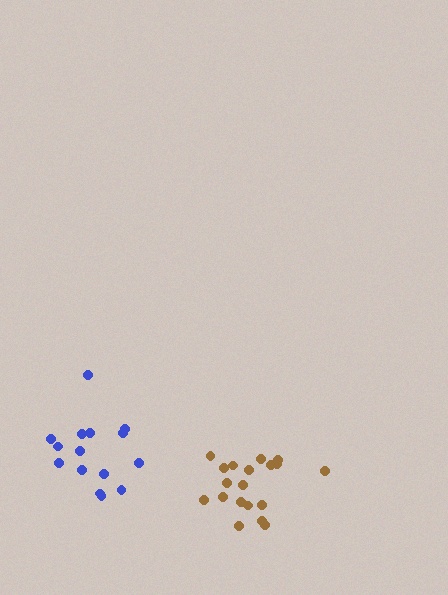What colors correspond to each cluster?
The clusters are colored: blue, brown.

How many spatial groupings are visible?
There are 2 spatial groupings.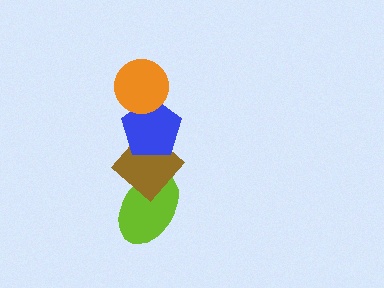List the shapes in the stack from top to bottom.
From top to bottom: the orange circle, the blue pentagon, the brown diamond, the lime ellipse.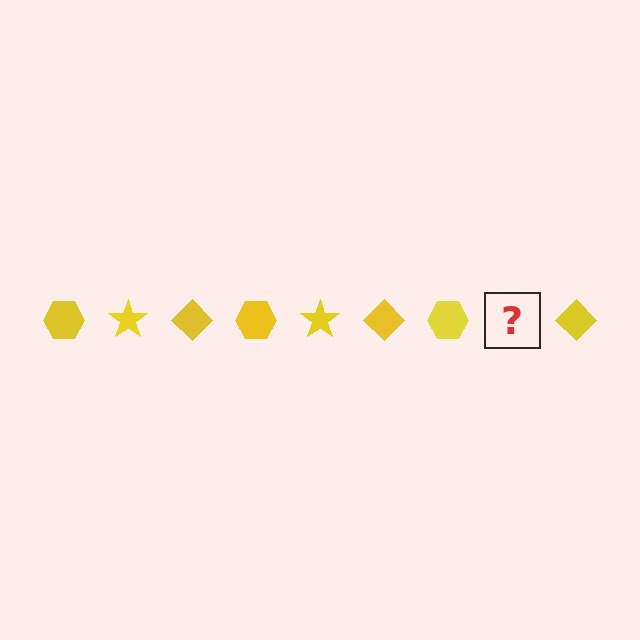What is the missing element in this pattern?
The missing element is a yellow star.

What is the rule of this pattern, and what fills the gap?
The rule is that the pattern cycles through hexagon, star, diamond shapes in yellow. The gap should be filled with a yellow star.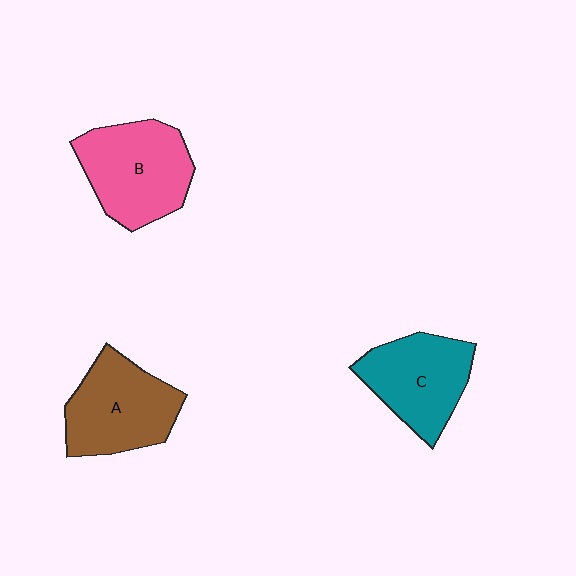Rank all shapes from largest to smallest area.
From largest to smallest: B (pink), A (brown), C (teal).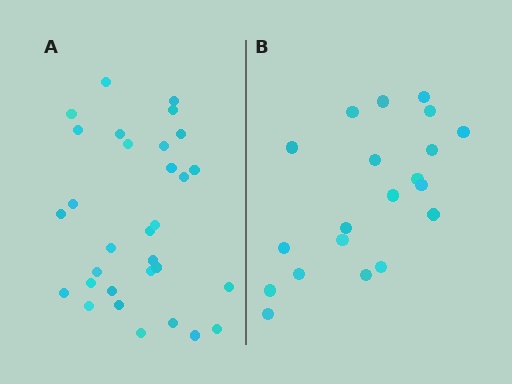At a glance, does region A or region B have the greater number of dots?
Region A (the left region) has more dots.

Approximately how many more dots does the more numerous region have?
Region A has roughly 12 or so more dots than region B.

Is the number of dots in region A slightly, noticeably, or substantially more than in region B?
Region A has substantially more. The ratio is roughly 1.6 to 1.